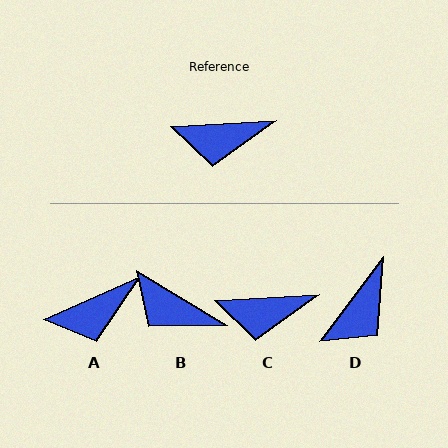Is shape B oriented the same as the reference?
No, it is off by about 34 degrees.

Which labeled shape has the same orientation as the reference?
C.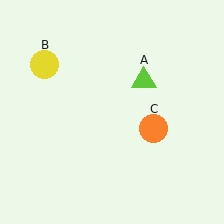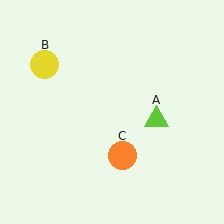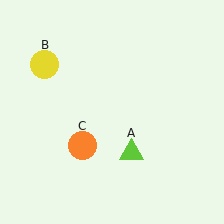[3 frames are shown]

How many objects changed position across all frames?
2 objects changed position: lime triangle (object A), orange circle (object C).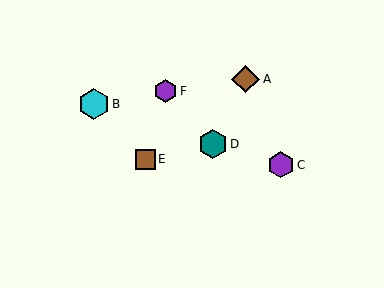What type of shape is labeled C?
Shape C is a purple hexagon.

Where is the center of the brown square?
The center of the brown square is at (145, 159).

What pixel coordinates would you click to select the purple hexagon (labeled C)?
Click at (281, 165) to select the purple hexagon C.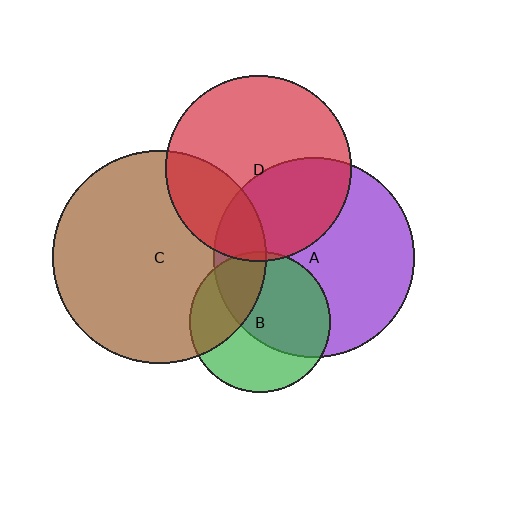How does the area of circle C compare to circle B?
Approximately 2.3 times.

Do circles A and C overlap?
Yes.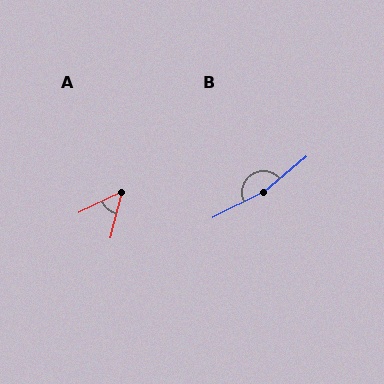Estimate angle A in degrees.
Approximately 50 degrees.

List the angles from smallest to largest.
A (50°), B (167°).